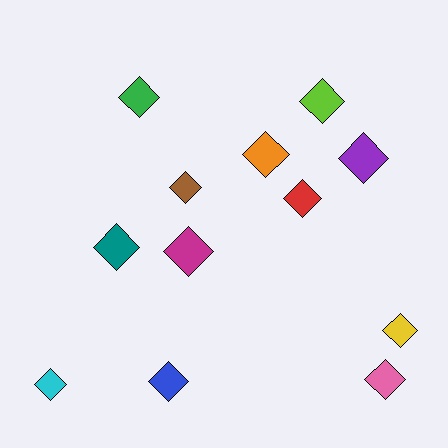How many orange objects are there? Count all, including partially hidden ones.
There is 1 orange object.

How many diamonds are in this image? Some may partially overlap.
There are 12 diamonds.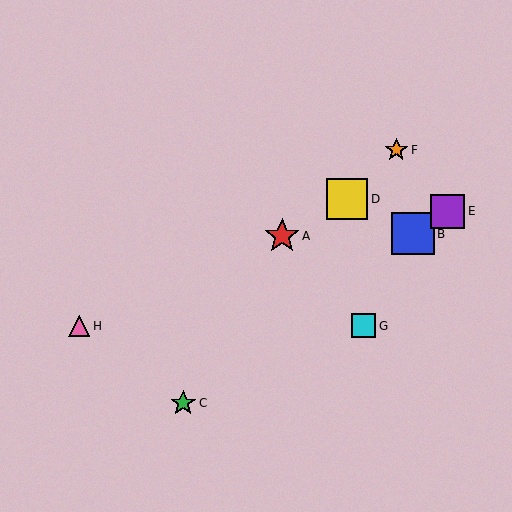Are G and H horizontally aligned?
Yes, both are at y≈326.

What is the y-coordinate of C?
Object C is at y≈403.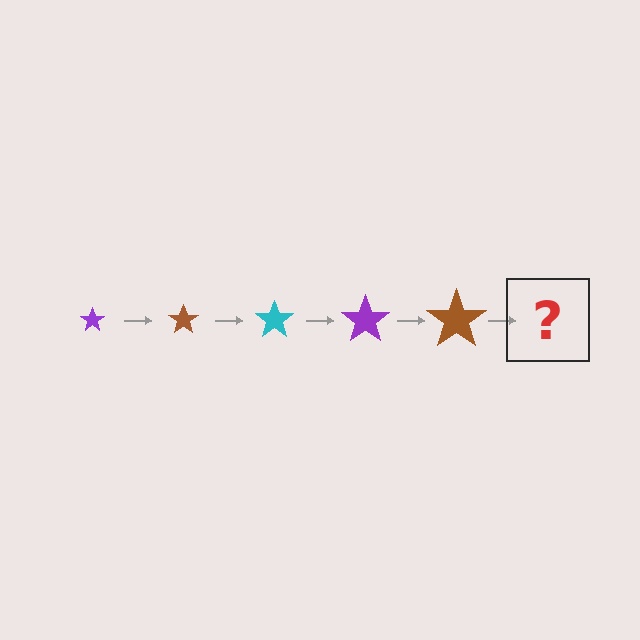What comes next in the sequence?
The next element should be a cyan star, larger than the previous one.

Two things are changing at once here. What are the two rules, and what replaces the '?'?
The two rules are that the star grows larger each step and the color cycles through purple, brown, and cyan. The '?' should be a cyan star, larger than the previous one.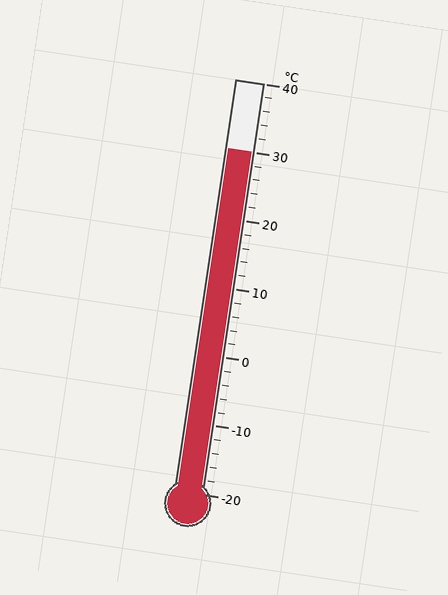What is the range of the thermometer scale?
The thermometer scale ranges from -20°C to 40°C.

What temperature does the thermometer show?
The thermometer shows approximately 30°C.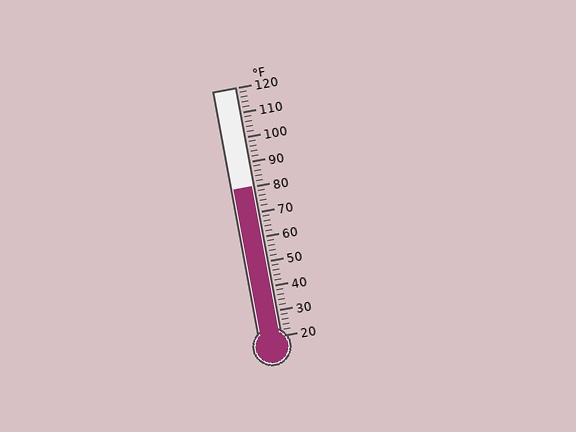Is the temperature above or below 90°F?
The temperature is below 90°F.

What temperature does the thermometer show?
The thermometer shows approximately 80°F.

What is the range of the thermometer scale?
The thermometer scale ranges from 20°F to 120°F.